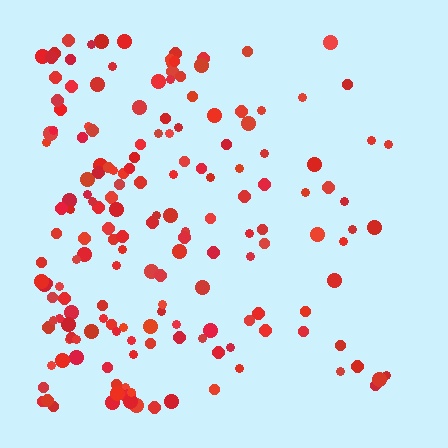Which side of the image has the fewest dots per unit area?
The right.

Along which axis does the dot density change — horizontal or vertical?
Horizontal.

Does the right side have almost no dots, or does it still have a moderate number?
Still a moderate number, just noticeably fewer than the left.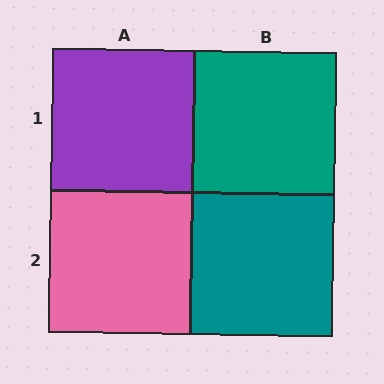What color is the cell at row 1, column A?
Purple.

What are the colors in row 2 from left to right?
Pink, teal.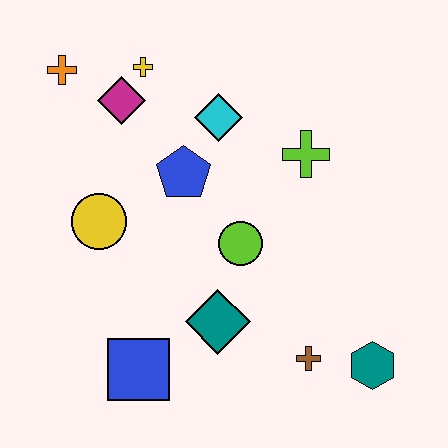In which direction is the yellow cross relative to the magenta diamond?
The yellow cross is above the magenta diamond.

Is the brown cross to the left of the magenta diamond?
No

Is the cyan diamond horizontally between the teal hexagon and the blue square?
Yes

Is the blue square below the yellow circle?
Yes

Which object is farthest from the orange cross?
The teal hexagon is farthest from the orange cross.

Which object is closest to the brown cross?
The teal hexagon is closest to the brown cross.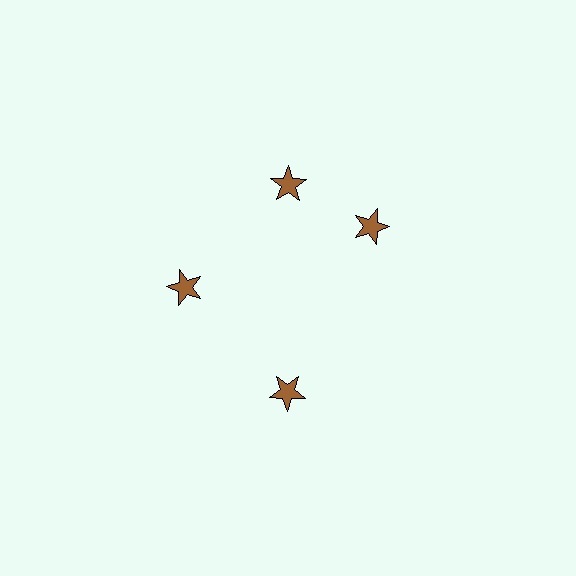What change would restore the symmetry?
The symmetry would be restored by rotating it back into even spacing with its neighbors so that all 4 stars sit at equal angles and equal distance from the center.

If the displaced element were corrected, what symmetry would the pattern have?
It would have 4-fold rotational symmetry — the pattern would map onto itself every 90 degrees.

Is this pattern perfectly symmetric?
No. The 4 brown stars are arranged in a ring, but one element near the 3 o'clock position is rotated out of alignment along the ring, breaking the 4-fold rotational symmetry.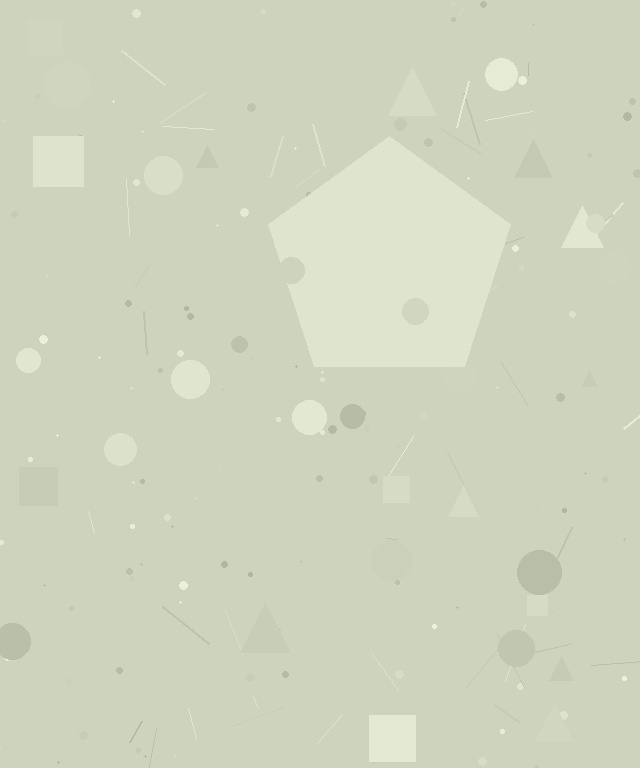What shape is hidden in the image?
A pentagon is hidden in the image.